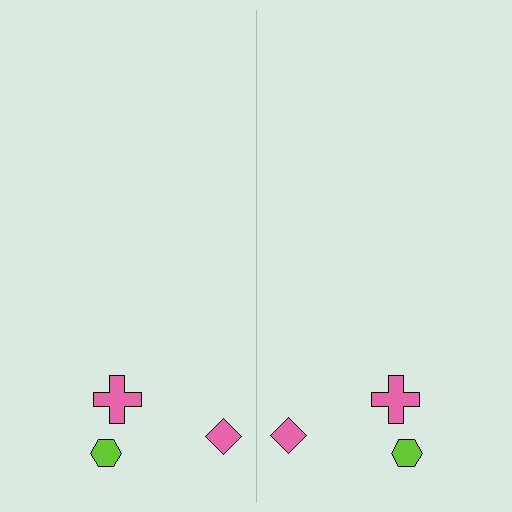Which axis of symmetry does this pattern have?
The pattern has a vertical axis of symmetry running through the center of the image.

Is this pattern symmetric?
Yes, this pattern has bilateral (reflection) symmetry.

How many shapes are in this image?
There are 6 shapes in this image.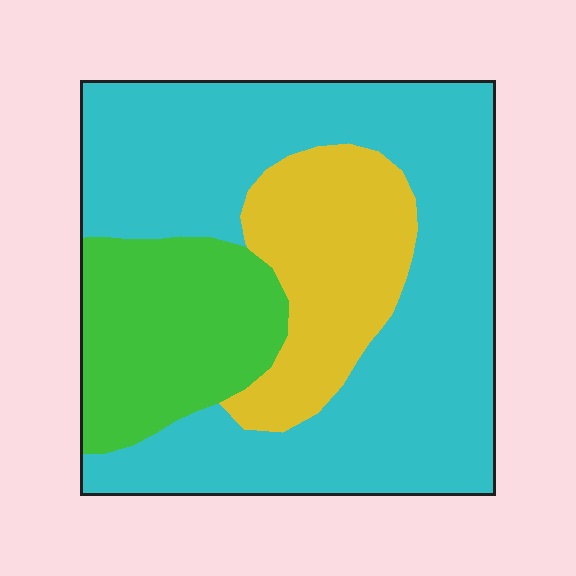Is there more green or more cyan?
Cyan.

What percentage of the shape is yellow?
Yellow covers 20% of the shape.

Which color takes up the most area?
Cyan, at roughly 60%.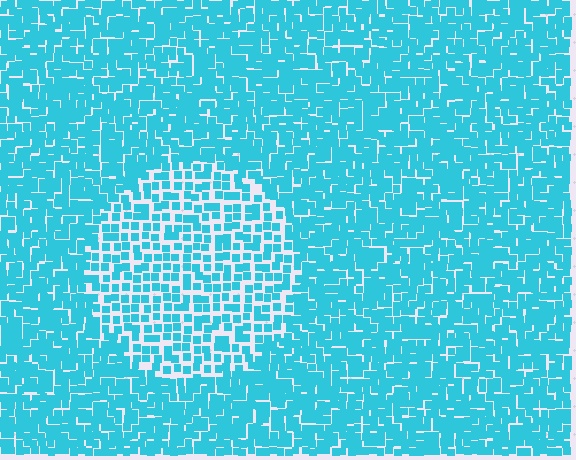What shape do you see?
I see a circle.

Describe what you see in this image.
The image contains small cyan elements arranged at two different densities. A circle-shaped region is visible where the elements are less densely packed than the surrounding area.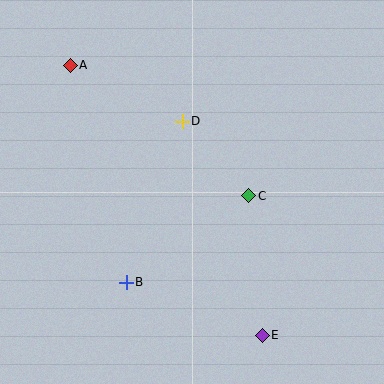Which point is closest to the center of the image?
Point C at (249, 196) is closest to the center.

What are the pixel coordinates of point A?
Point A is at (70, 65).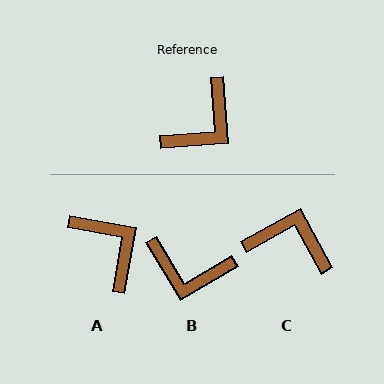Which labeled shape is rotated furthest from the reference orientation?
C, about 115 degrees away.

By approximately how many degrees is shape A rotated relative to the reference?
Approximately 76 degrees counter-clockwise.